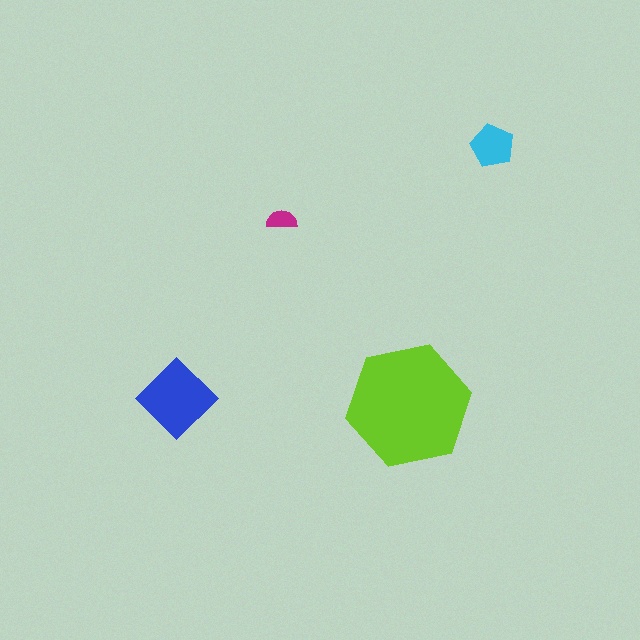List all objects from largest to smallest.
The lime hexagon, the blue diamond, the cyan pentagon, the magenta semicircle.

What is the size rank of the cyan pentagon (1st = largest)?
3rd.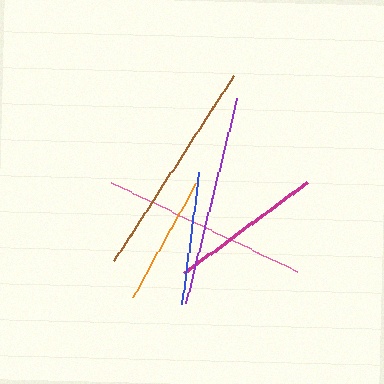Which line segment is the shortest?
The orange line is the shortest at approximately 130 pixels.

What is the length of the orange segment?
The orange segment is approximately 130 pixels long.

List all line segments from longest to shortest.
From longest to shortest: brown, purple, pink, magenta, blue, orange.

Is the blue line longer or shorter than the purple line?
The purple line is longer than the blue line.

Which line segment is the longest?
The brown line is the longest at approximately 220 pixels.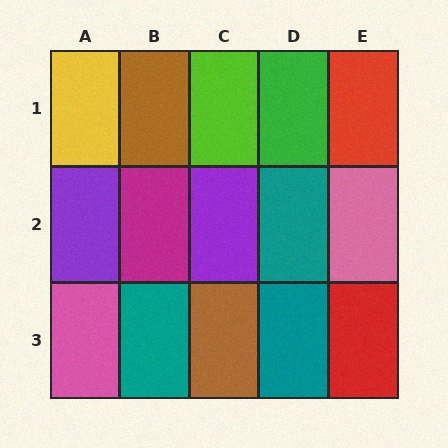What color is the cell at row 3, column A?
Pink.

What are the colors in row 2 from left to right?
Purple, magenta, purple, teal, pink.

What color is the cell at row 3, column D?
Teal.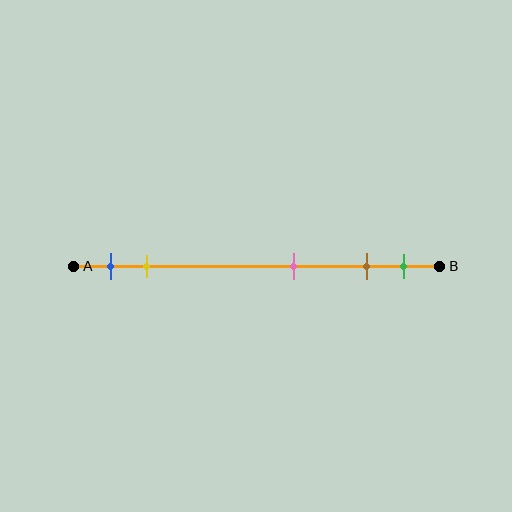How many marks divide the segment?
There are 5 marks dividing the segment.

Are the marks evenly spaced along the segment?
No, the marks are not evenly spaced.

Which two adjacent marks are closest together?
The brown and green marks are the closest adjacent pair.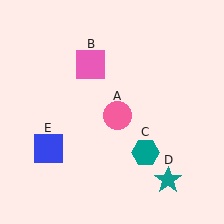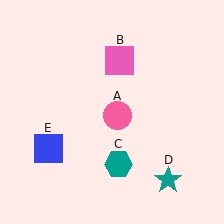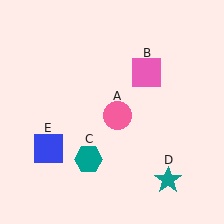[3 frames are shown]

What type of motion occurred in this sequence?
The pink square (object B), teal hexagon (object C) rotated clockwise around the center of the scene.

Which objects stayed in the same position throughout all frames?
Pink circle (object A) and teal star (object D) and blue square (object E) remained stationary.